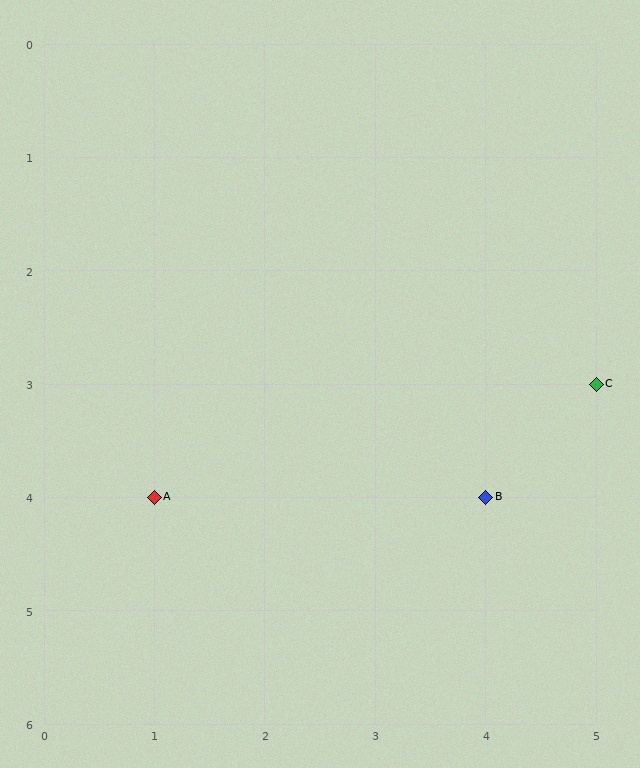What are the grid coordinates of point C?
Point C is at grid coordinates (5, 3).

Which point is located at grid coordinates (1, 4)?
Point A is at (1, 4).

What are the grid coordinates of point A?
Point A is at grid coordinates (1, 4).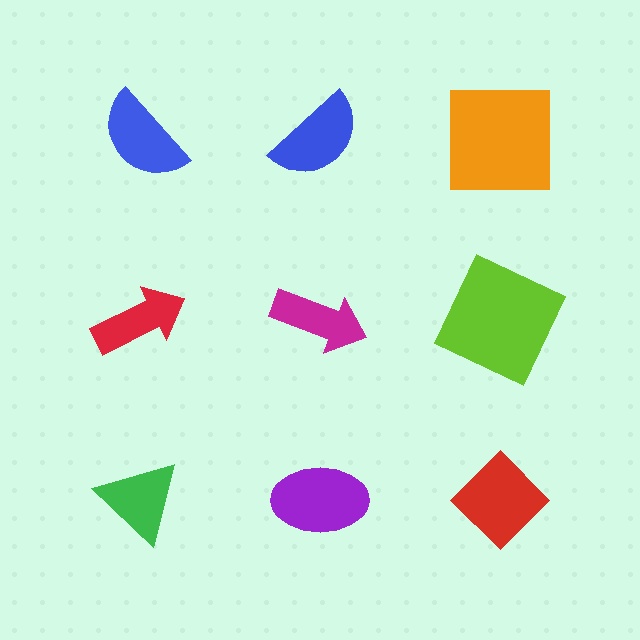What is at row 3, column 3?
A red diamond.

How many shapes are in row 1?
3 shapes.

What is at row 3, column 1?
A green triangle.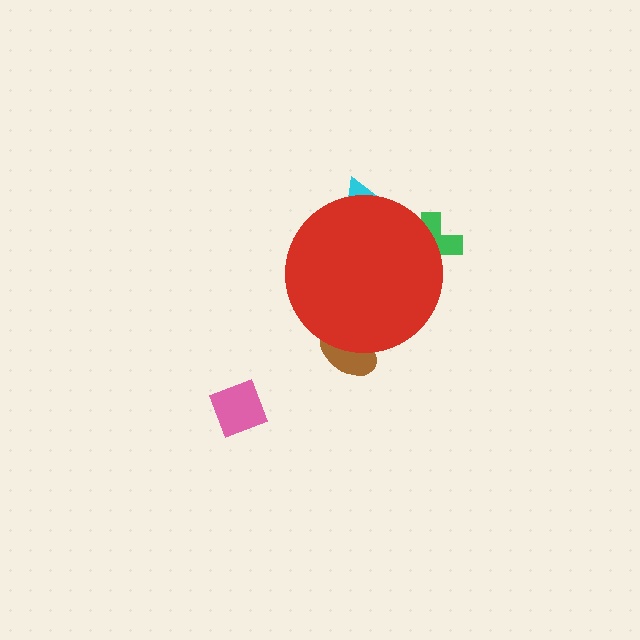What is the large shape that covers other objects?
A red circle.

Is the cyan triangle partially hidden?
Yes, the cyan triangle is partially hidden behind the red circle.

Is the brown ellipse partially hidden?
Yes, the brown ellipse is partially hidden behind the red circle.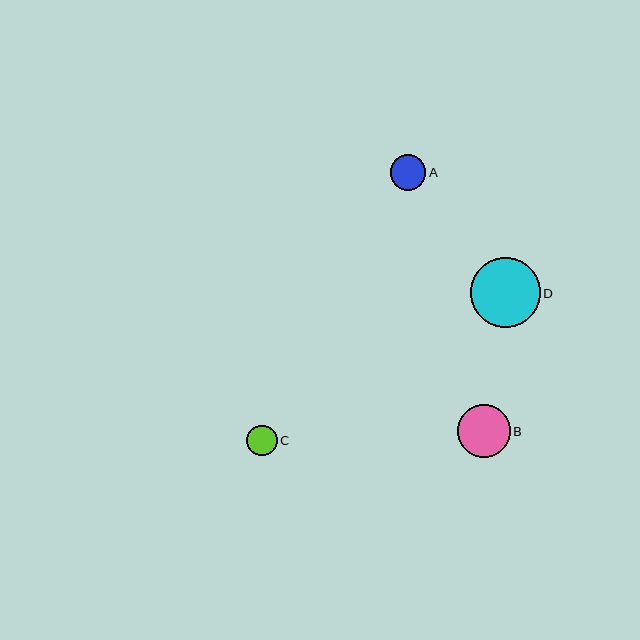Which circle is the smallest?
Circle C is the smallest with a size of approximately 31 pixels.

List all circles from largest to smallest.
From largest to smallest: D, B, A, C.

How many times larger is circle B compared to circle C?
Circle B is approximately 1.7 times the size of circle C.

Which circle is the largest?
Circle D is the largest with a size of approximately 70 pixels.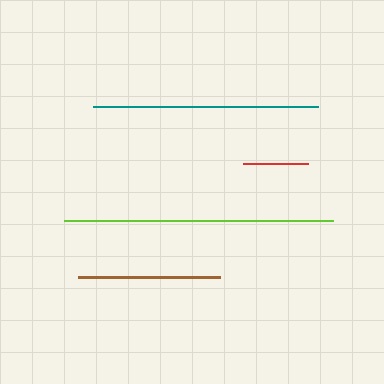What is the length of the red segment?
The red segment is approximately 65 pixels long.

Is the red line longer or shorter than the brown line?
The brown line is longer than the red line.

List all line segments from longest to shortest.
From longest to shortest: lime, teal, brown, red.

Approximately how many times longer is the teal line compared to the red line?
The teal line is approximately 3.5 times the length of the red line.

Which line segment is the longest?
The lime line is the longest at approximately 270 pixels.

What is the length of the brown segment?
The brown segment is approximately 142 pixels long.